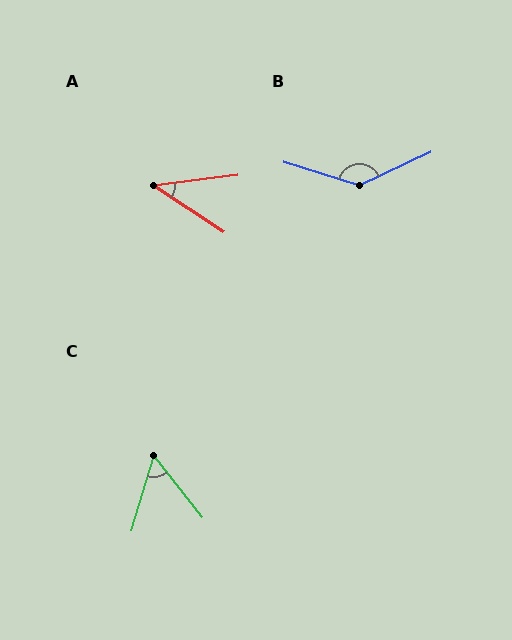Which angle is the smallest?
A, at approximately 40 degrees.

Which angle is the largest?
B, at approximately 138 degrees.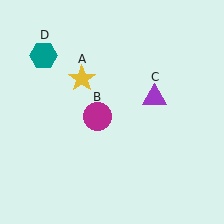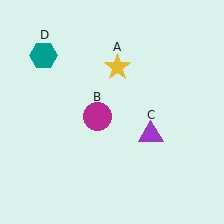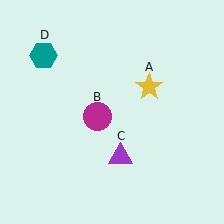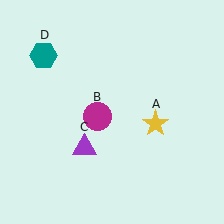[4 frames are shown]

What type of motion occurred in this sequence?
The yellow star (object A), purple triangle (object C) rotated clockwise around the center of the scene.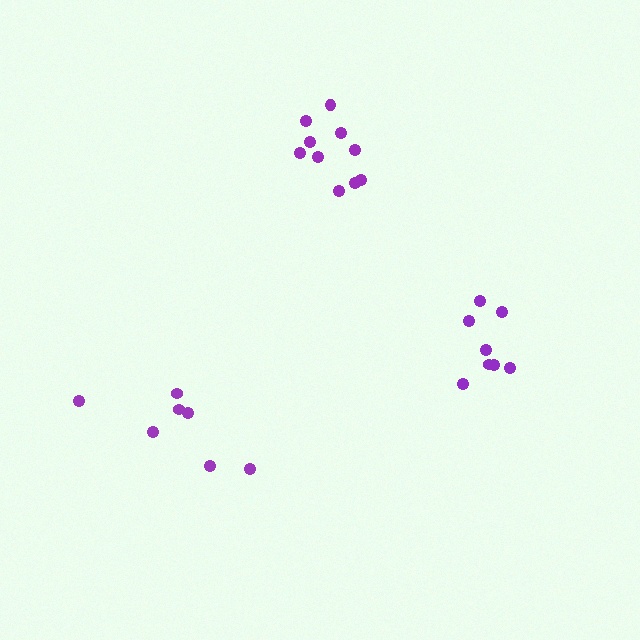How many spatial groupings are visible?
There are 3 spatial groupings.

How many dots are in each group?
Group 1: 7 dots, Group 2: 8 dots, Group 3: 10 dots (25 total).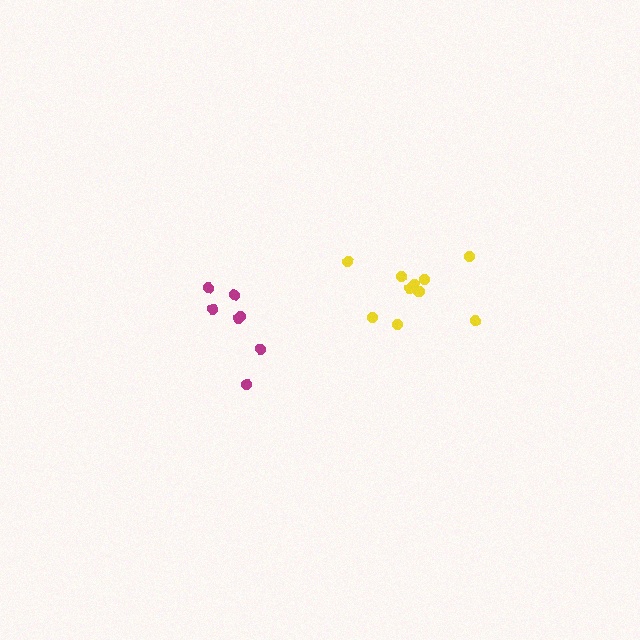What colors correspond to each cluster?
The clusters are colored: magenta, yellow.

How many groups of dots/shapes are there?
There are 2 groups.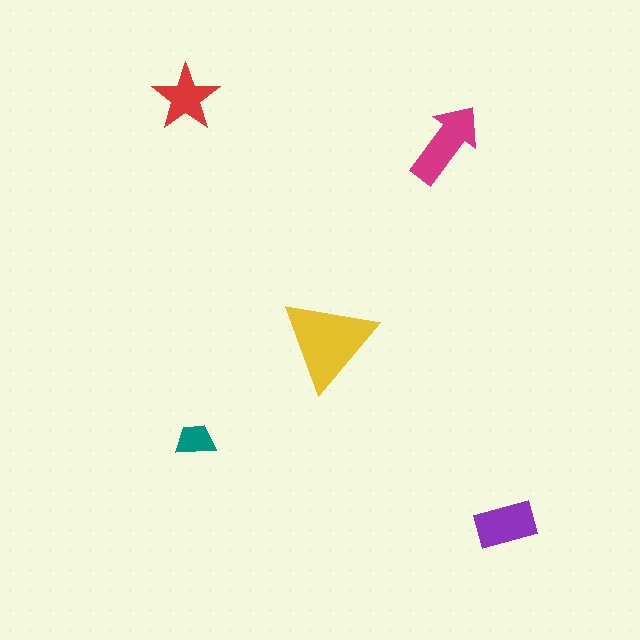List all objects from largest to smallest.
The yellow triangle, the magenta arrow, the purple rectangle, the red star, the teal trapezoid.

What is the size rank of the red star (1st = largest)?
4th.